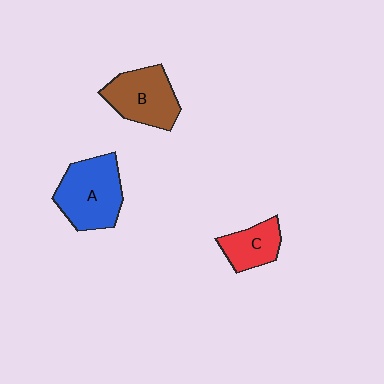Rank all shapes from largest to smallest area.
From largest to smallest: A (blue), B (brown), C (red).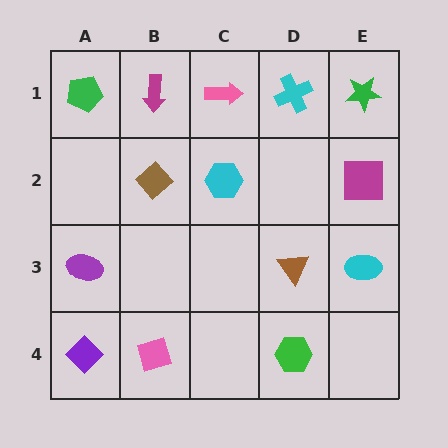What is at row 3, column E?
A cyan ellipse.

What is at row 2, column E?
A magenta square.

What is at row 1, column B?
A magenta arrow.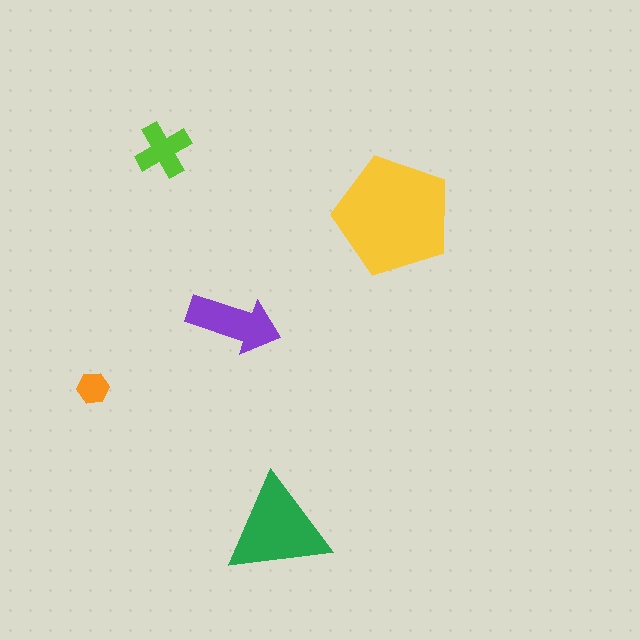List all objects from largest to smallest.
The yellow pentagon, the green triangle, the purple arrow, the lime cross, the orange hexagon.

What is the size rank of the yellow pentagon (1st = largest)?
1st.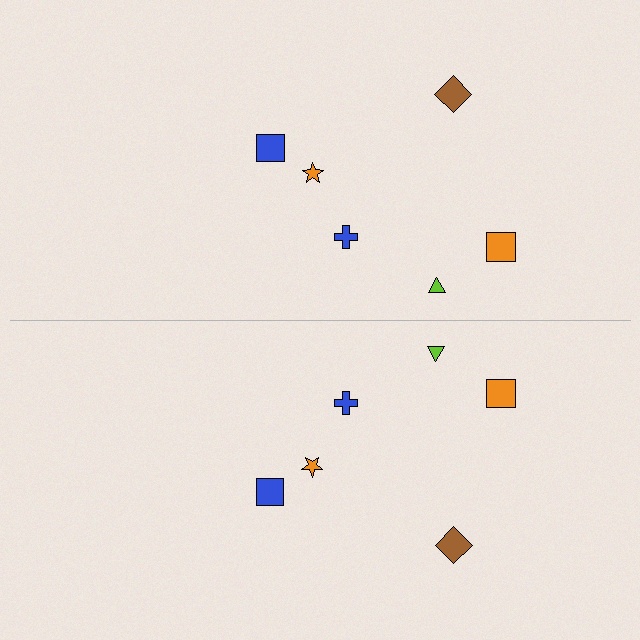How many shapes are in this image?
There are 12 shapes in this image.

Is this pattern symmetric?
Yes, this pattern has bilateral (reflection) symmetry.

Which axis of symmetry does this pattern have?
The pattern has a horizontal axis of symmetry running through the center of the image.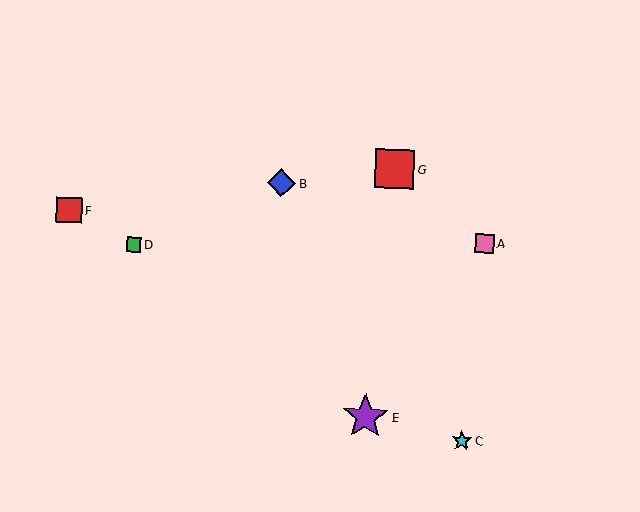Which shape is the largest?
The purple star (labeled E) is the largest.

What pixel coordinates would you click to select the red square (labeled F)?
Click at (69, 210) to select the red square F.